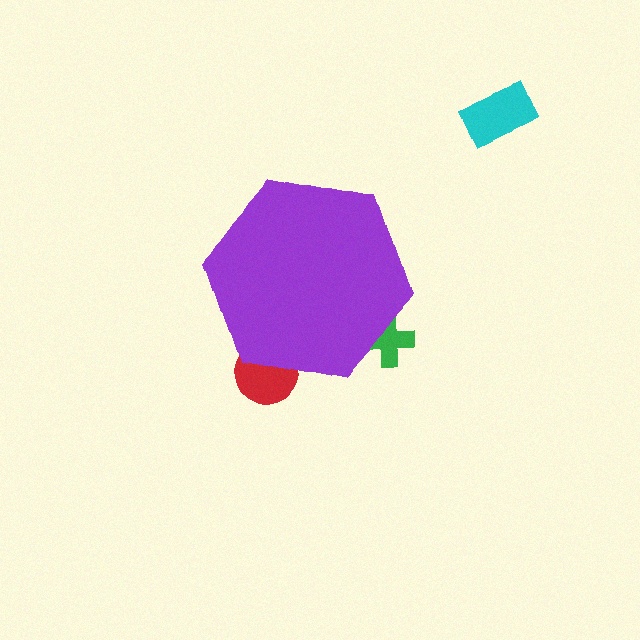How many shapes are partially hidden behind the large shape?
2 shapes are partially hidden.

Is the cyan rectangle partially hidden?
No, the cyan rectangle is fully visible.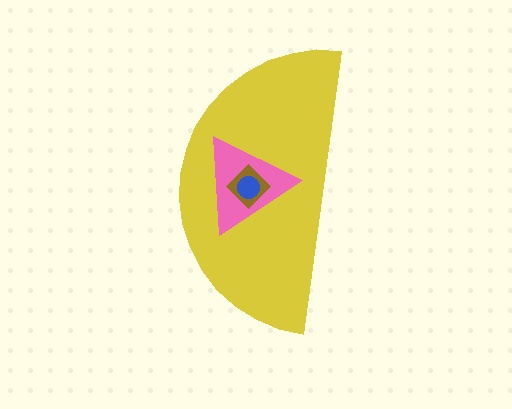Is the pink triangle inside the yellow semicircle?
Yes.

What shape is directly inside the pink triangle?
The brown diamond.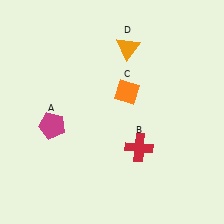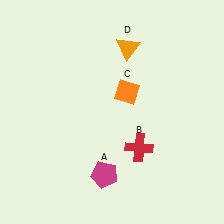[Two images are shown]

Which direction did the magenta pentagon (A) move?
The magenta pentagon (A) moved right.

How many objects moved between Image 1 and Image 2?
1 object moved between the two images.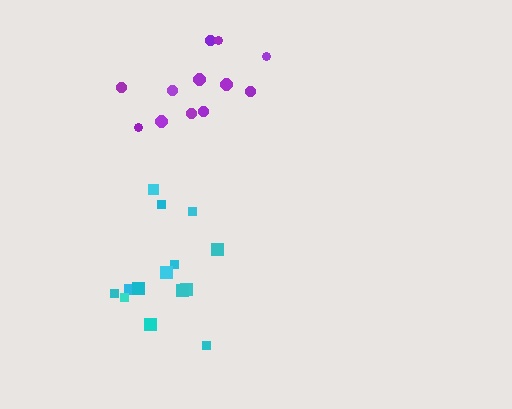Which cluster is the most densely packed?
Cyan.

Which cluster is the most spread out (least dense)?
Purple.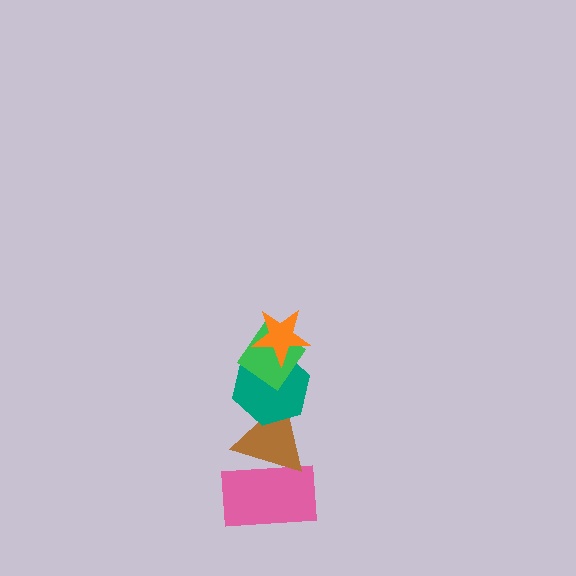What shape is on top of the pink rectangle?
The brown triangle is on top of the pink rectangle.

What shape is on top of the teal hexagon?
The green diamond is on top of the teal hexagon.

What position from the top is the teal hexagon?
The teal hexagon is 3rd from the top.